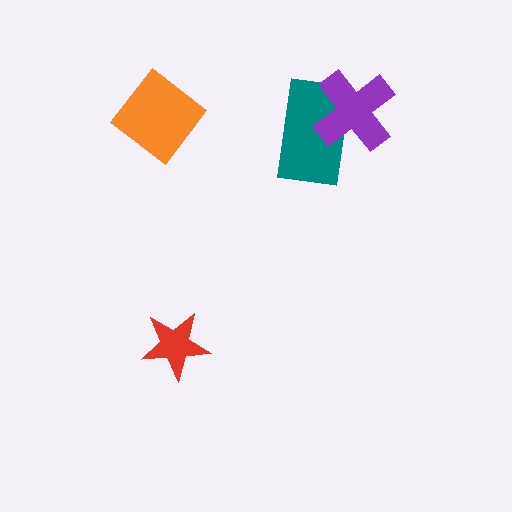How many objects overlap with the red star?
0 objects overlap with the red star.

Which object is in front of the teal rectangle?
The purple cross is in front of the teal rectangle.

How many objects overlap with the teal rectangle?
1 object overlaps with the teal rectangle.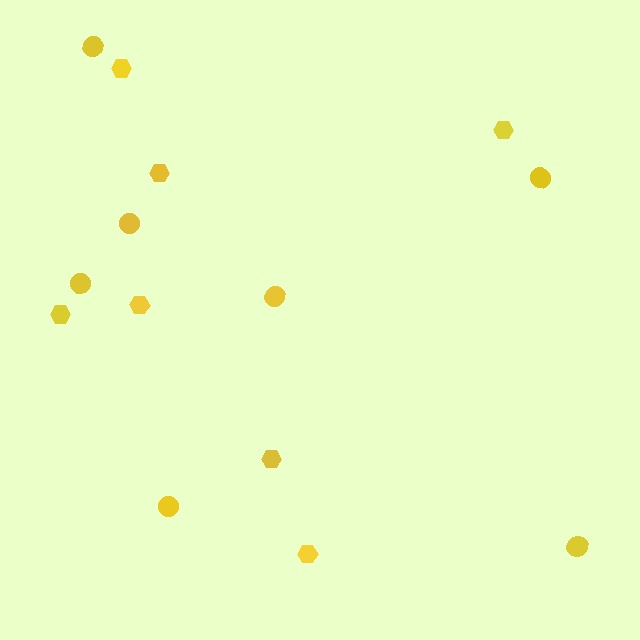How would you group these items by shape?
There are 2 groups: one group of circles (7) and one group of hexagons (7).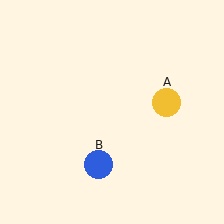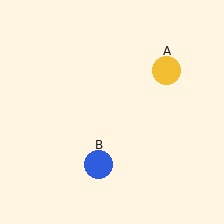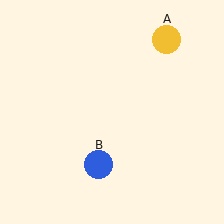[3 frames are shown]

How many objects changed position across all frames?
1 object changed position: yellow circle (object A).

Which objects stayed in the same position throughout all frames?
Blue circle (object B) remained stationary.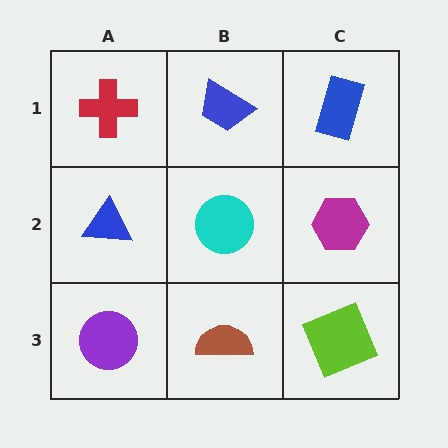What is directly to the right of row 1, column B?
A blue rectangle.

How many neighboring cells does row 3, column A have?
2.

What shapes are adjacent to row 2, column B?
A blue trapezoid (row 1, column B), a brown semicircle (row 3, column B), a blue triangle (row 2, column A), a magenta hexagon (row 2, column C).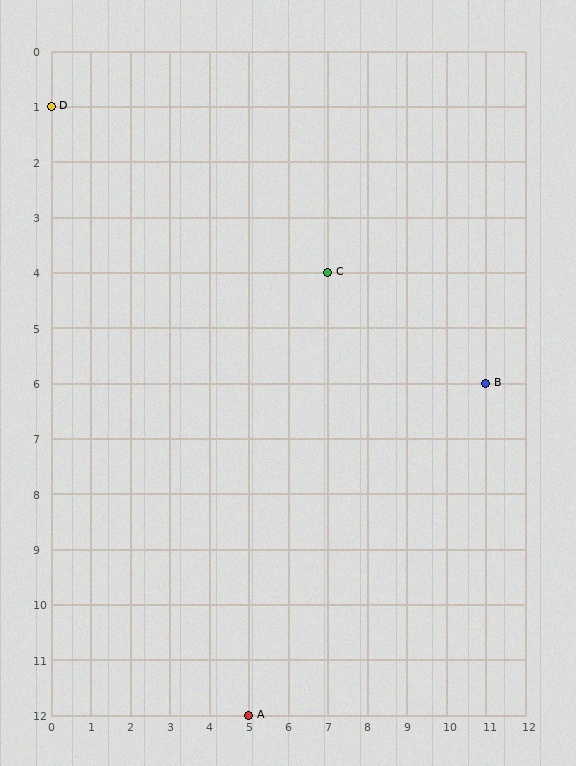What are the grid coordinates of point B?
Point B is at grid coordinates (11, 6).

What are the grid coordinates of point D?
Point D is at grid coordinates (0, 1).